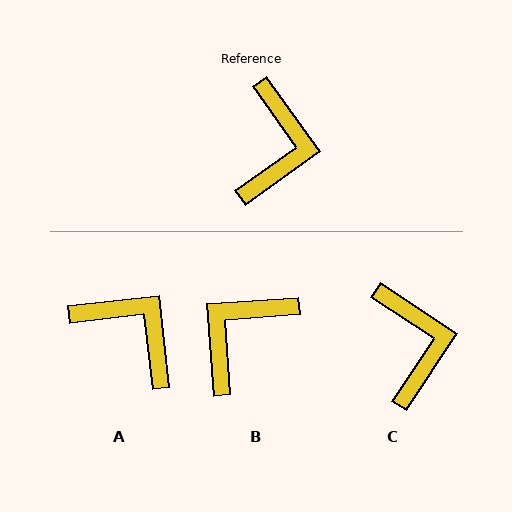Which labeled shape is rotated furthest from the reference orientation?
B, about 149 degrees away.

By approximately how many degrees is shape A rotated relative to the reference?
Approximately 61 degrees counter-clockwise.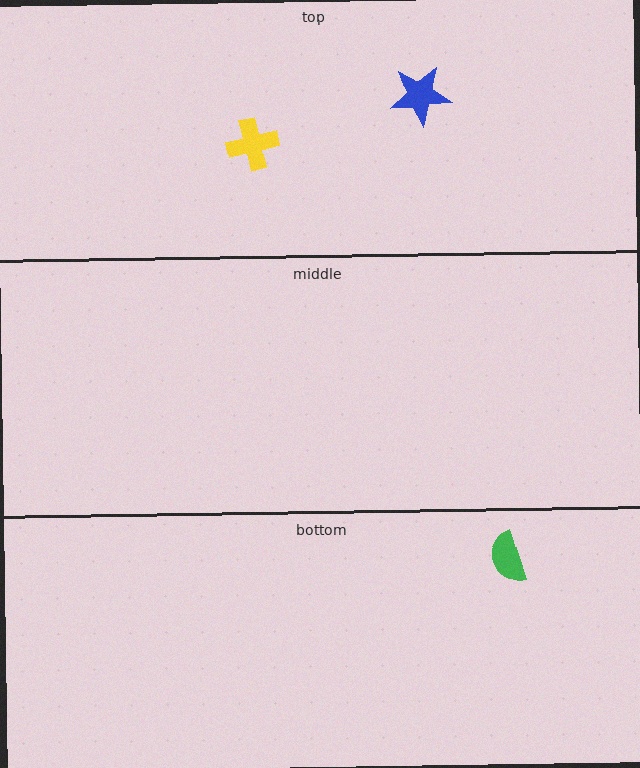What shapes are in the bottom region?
The green semicircle.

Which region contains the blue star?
The top region.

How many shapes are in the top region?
2.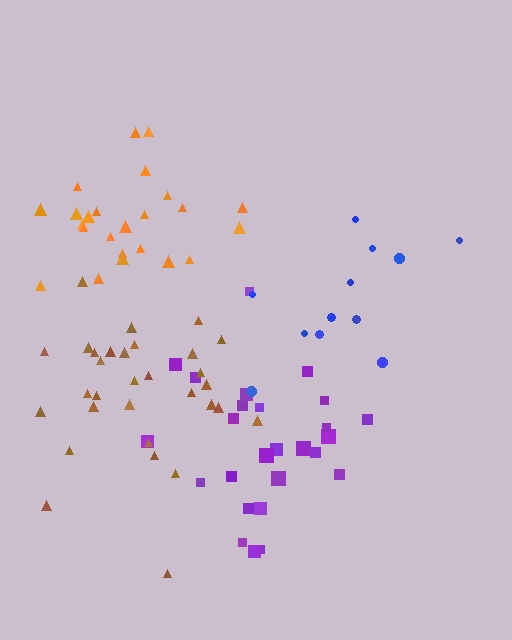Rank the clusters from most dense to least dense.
brown, purple, orange, blue.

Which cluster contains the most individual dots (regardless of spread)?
Brown (31).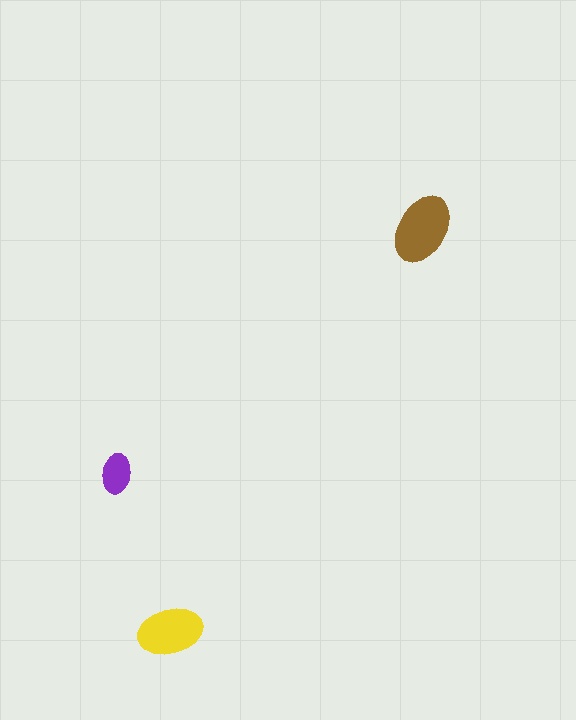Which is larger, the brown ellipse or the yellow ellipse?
The brown one.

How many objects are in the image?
There are 3 objects in the image.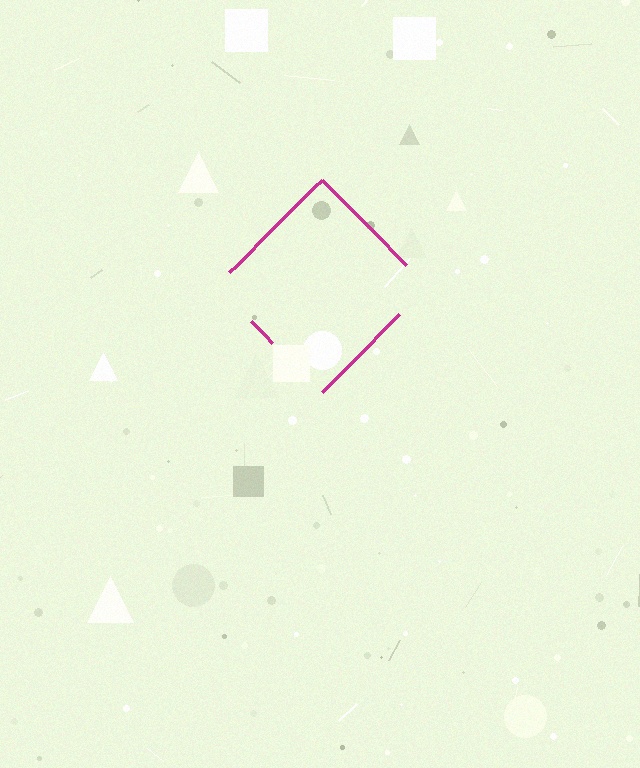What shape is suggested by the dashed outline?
The dashed outline suggests a diamond.